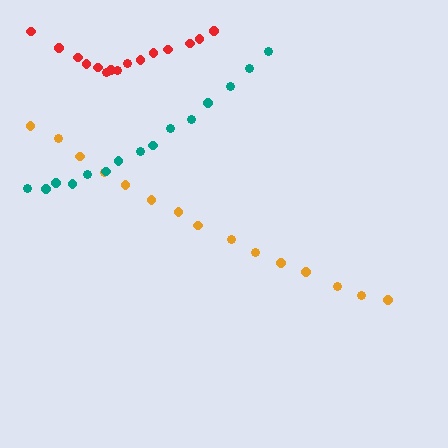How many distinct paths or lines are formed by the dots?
There are 3 distinct paths.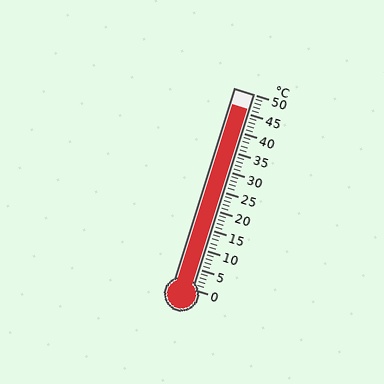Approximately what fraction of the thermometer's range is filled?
The thermometer is filled to approximately 90% of its range.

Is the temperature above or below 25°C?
The temperature is above 25°C.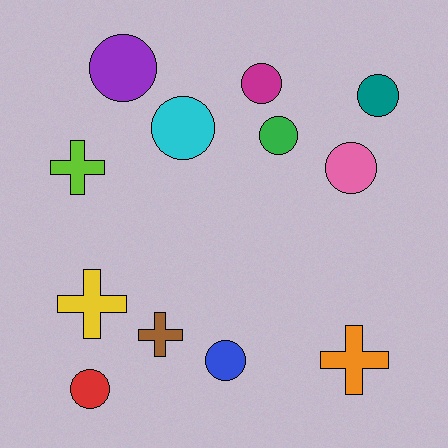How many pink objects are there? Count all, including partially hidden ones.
There is 1 pink object.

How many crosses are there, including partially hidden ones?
There are 4 crosses.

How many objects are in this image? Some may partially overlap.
There are 12 objects.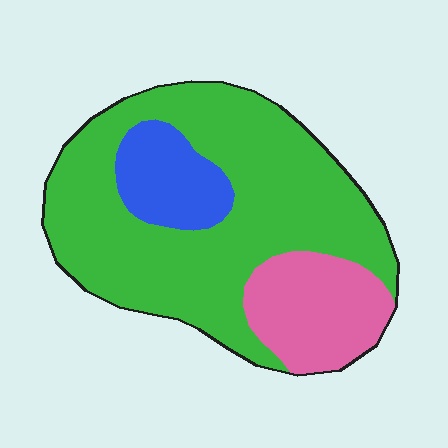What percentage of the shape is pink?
Pink covers around 20% of the shape.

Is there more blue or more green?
Green.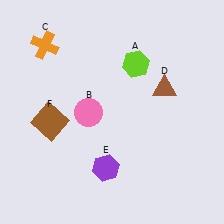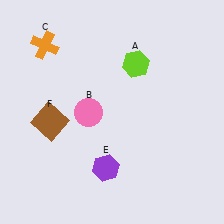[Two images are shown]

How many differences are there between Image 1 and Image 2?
There is 1 difference between the two images.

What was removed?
The brown triangle (D) was removed in Image 2.